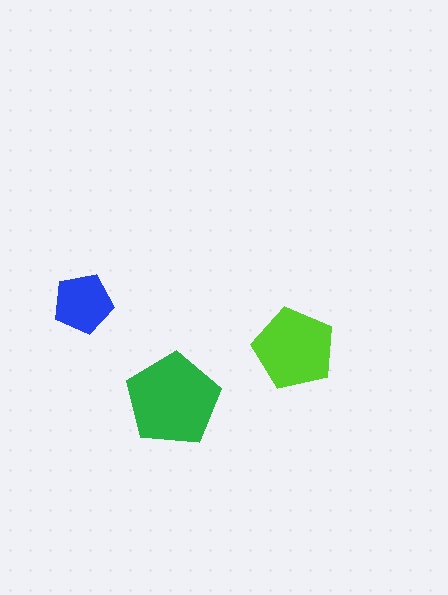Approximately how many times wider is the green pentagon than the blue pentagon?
About 1.5 times wider.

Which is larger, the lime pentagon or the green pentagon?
The green one.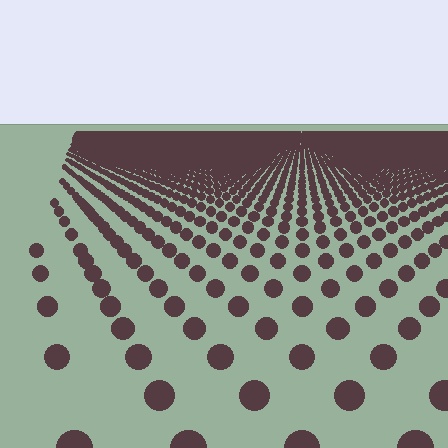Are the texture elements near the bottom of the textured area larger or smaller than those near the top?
Larger. Near the bottom, elements are closer to the viewer and appear at a bigger on-screen size.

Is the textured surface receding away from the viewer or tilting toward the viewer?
The surface is receding away from the viewer. Texture elements get smaller and denser toward the top.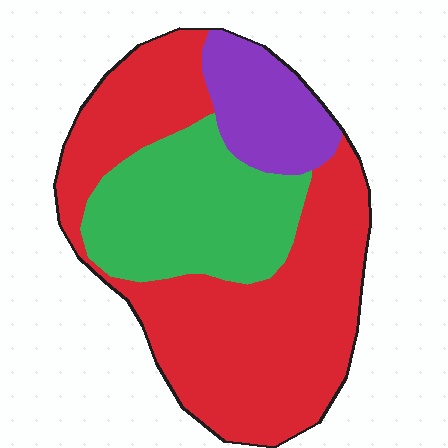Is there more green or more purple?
Green.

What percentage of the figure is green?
Green covers about 30% of the figure.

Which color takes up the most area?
Red, at roughly 60%.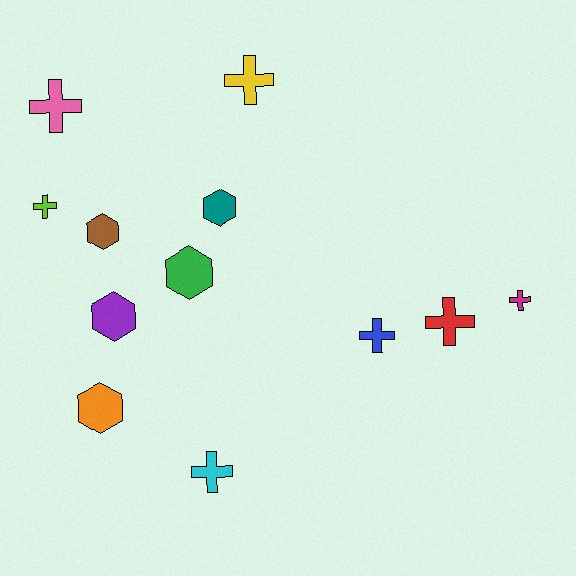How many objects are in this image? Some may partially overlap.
There are 12 objects.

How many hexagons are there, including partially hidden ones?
There are 5 hexagons.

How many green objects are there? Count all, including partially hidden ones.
There is 1 green object.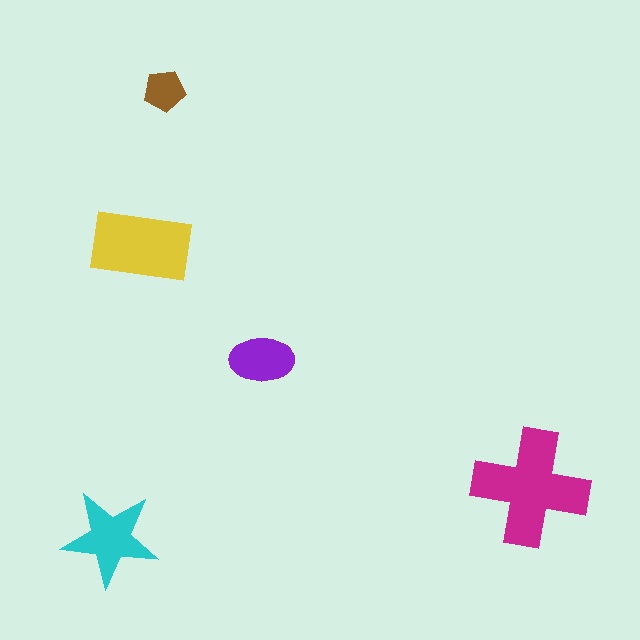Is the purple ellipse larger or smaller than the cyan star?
Smaller.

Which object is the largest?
The magenta cross.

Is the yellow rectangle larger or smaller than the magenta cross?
Smaller.